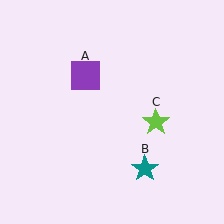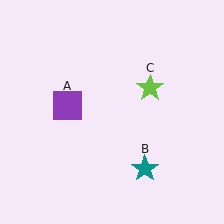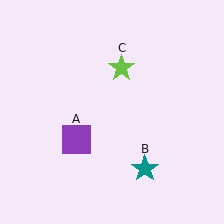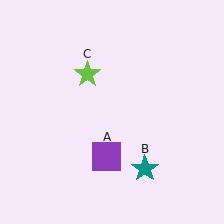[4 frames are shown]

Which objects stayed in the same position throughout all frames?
Teal star (object B) remained stationary.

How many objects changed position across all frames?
2 objects changed position: purple square (object A), lime star (object C).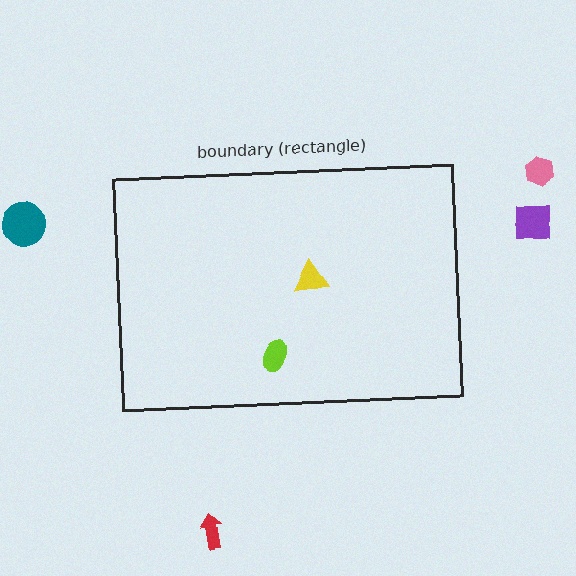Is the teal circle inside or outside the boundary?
Outside.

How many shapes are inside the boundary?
2 inside, 4 outside.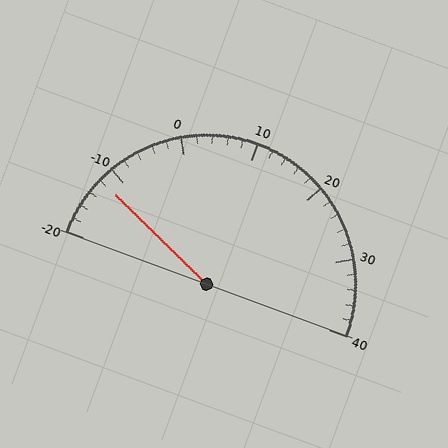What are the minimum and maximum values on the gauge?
The gauge ranges from -20 to 40.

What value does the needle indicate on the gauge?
The needle indicates approximately -12.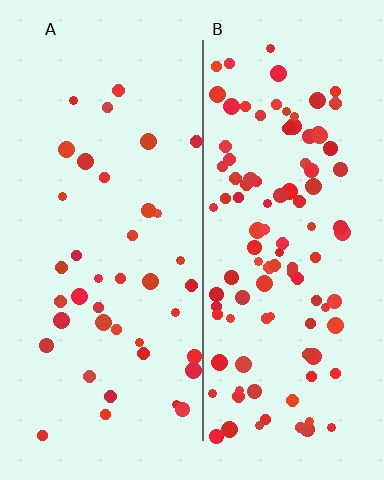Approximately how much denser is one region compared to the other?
Approximately 2.7× — region B over region A.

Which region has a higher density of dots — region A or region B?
B (the right).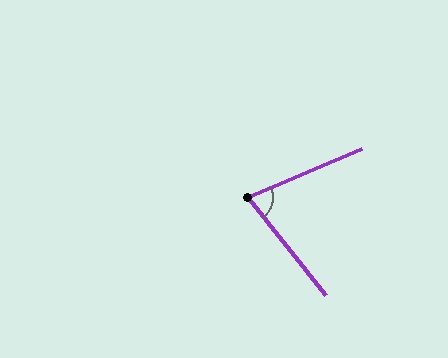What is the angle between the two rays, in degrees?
Approximately 74 degrees.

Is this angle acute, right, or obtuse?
It is acute.